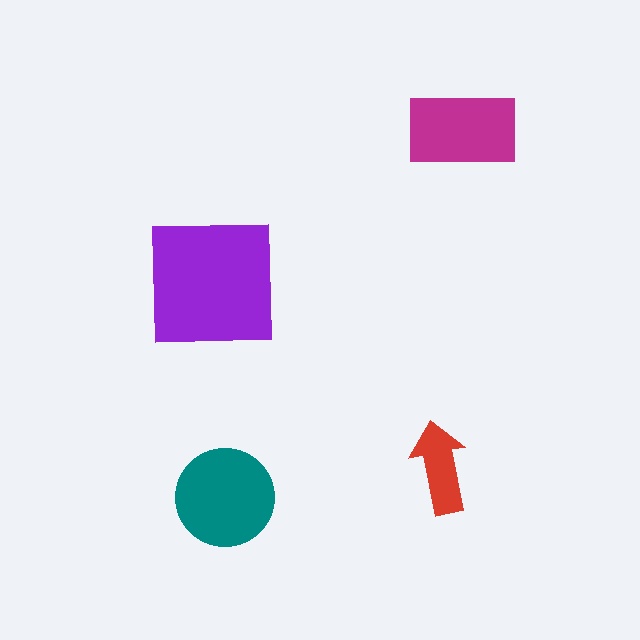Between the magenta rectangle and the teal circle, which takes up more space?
The teal circle.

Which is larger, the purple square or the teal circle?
The purple square.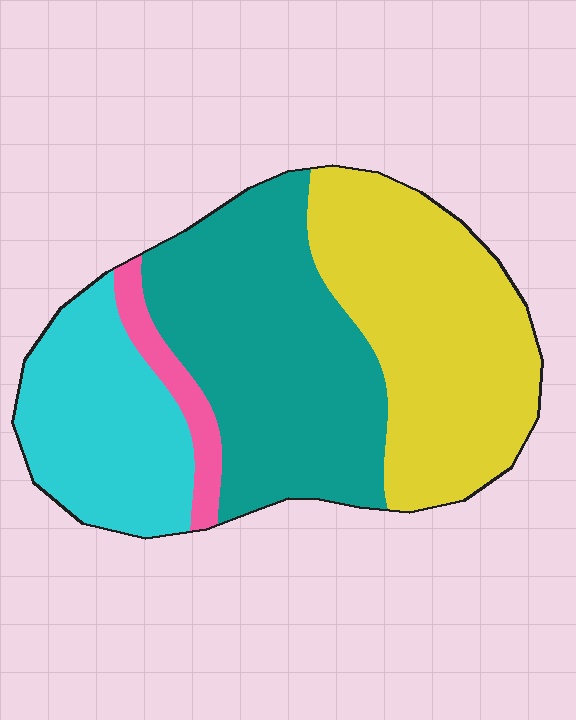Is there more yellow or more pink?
Yellow.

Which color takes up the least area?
Pink, at roughly 5%.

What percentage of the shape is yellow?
Yellow covers 35% of the shape.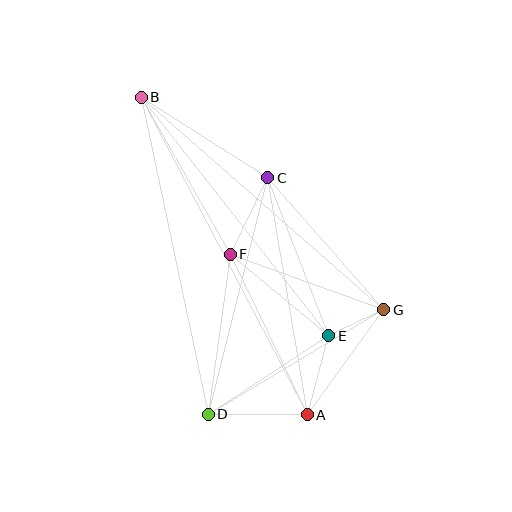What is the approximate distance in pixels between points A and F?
The distance between A and F is approximately 178 pixels.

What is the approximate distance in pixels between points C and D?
The distance between C and D is approximately 243 pixels.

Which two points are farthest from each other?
Points A and B are farthest from each other.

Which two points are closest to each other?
Points E and G are closest to each other.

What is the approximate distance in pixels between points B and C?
The distance between B and C is approximately 150 pixels.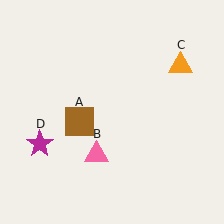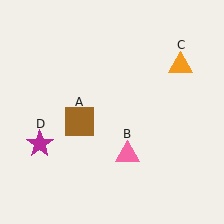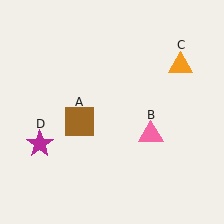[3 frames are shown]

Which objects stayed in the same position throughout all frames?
Brown square (object A) and orange triangle (object C) and magenta star (object D) remained stationary.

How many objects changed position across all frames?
1 object changed position: pink triangle (object B).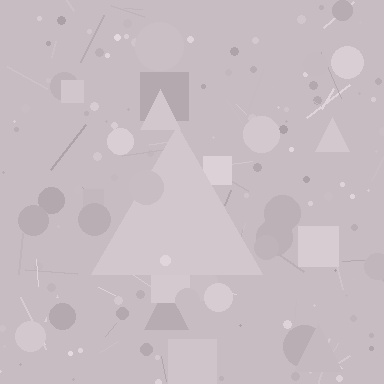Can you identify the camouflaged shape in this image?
The camouflaged shape is a triangle.